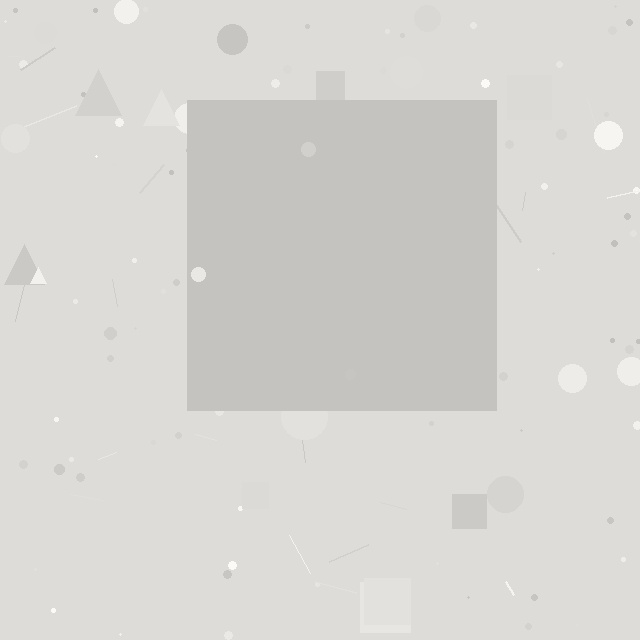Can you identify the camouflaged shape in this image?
The camouflaged shape is a square.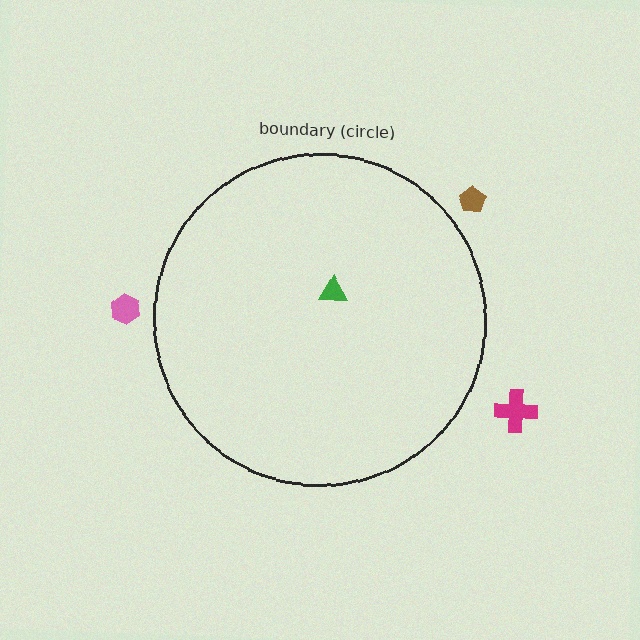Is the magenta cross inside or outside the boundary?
Outside.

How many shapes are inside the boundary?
1 inside, 3 outside.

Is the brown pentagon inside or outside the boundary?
Outside.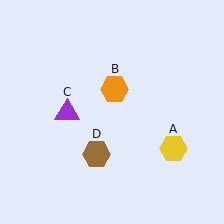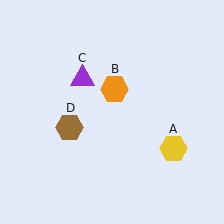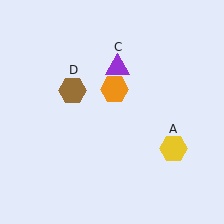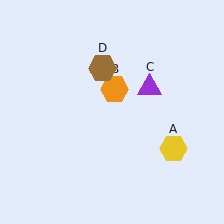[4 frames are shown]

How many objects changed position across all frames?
2 objects changed position: purple triangle (object C), brown hexagon (object D).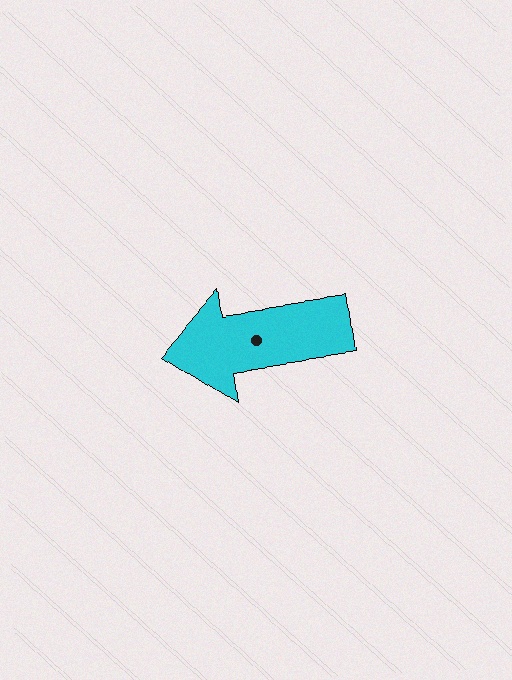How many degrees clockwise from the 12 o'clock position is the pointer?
Approximately 262 degrees.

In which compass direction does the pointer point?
West.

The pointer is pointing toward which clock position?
Roughly 9 o'clock.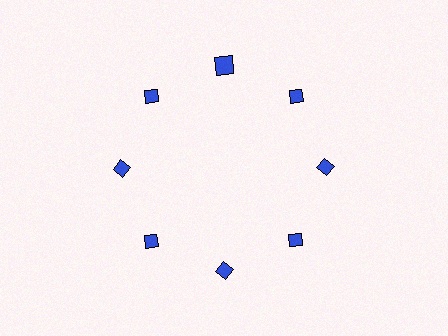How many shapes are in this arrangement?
There are 8 shapes arranged in a ring pattern.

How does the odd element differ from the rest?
It has a different shape: square instead of diamond.